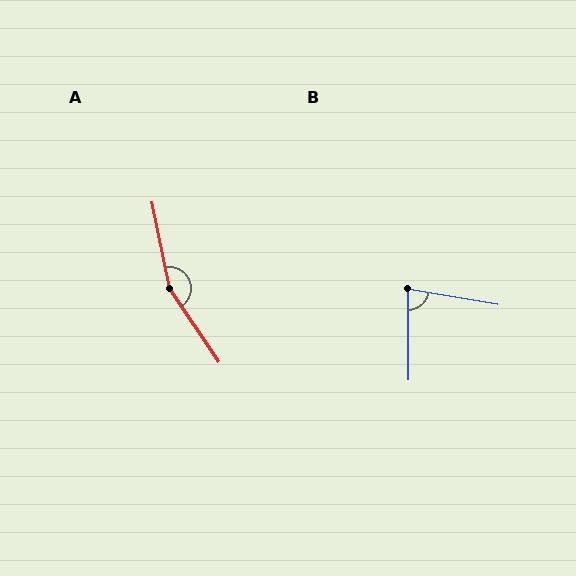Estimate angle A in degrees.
Approximately 157 degrees.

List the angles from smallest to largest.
B (80°), A (157°).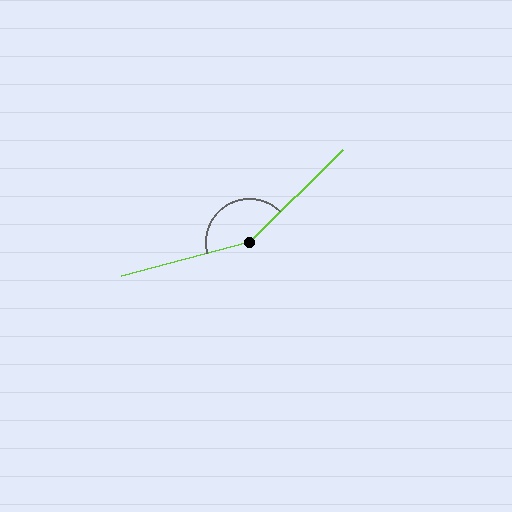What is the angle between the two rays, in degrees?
Approximately 150 degrees.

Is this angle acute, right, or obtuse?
It is obtuse.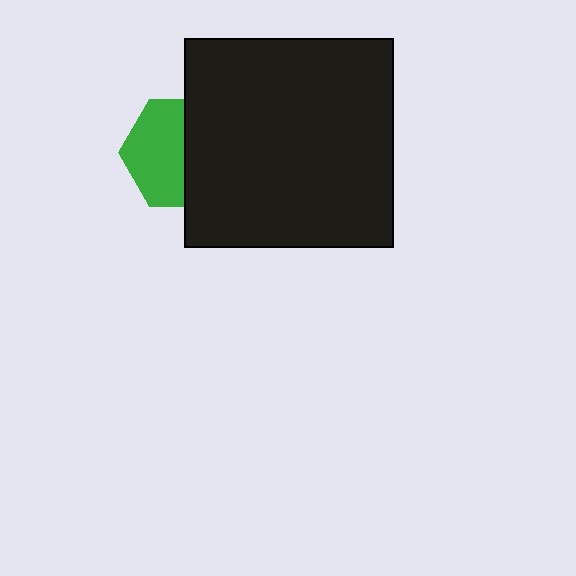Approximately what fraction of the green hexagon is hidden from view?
Roughly 46% of the green hexagon is hidden behind the black square.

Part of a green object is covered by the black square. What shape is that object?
It is a hexagon.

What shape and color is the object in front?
The object in front is a black square.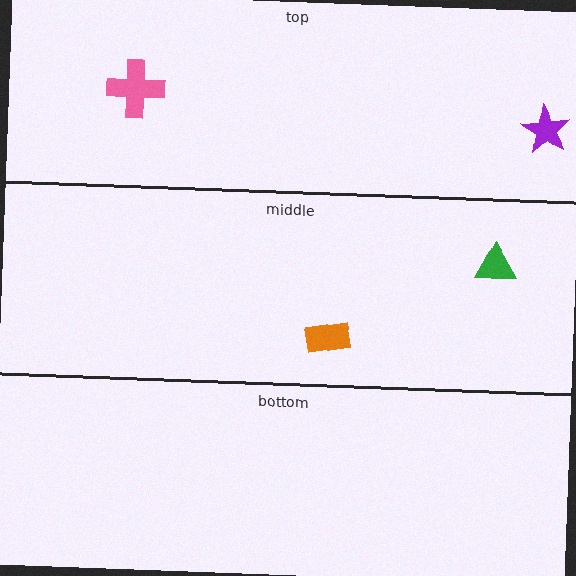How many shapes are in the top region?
2.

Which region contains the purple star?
The top region.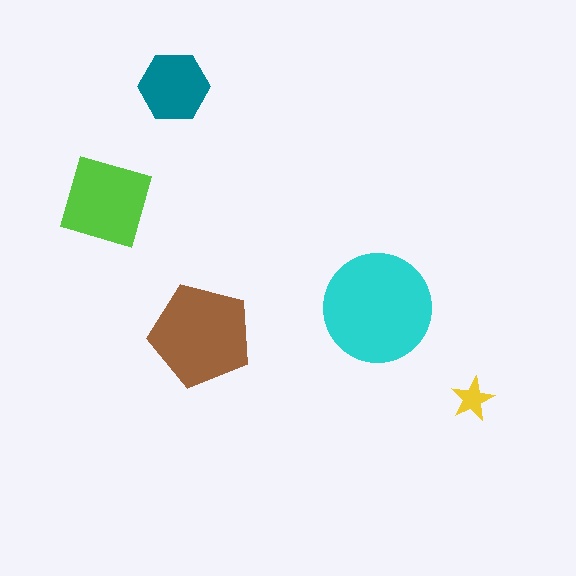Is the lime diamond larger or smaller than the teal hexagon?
Larger.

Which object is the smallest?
The yellow star.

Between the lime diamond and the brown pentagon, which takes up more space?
The brown pentagon.